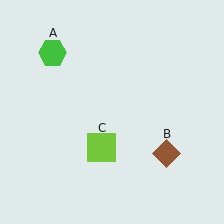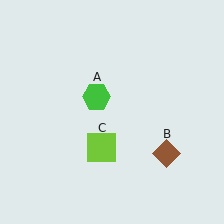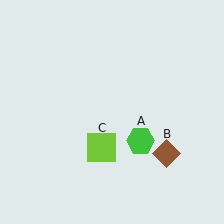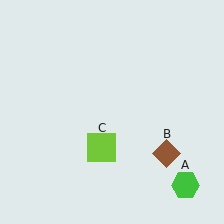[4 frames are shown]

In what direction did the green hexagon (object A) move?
The green hexagon (object A) moved down and to the right.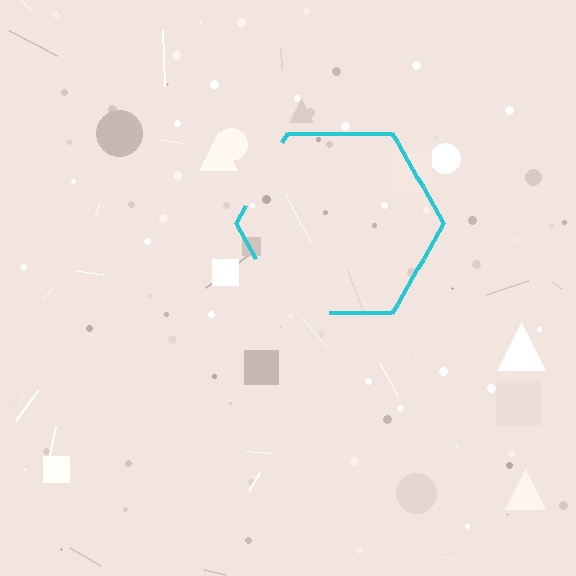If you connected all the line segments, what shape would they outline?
They would outline a hexagon.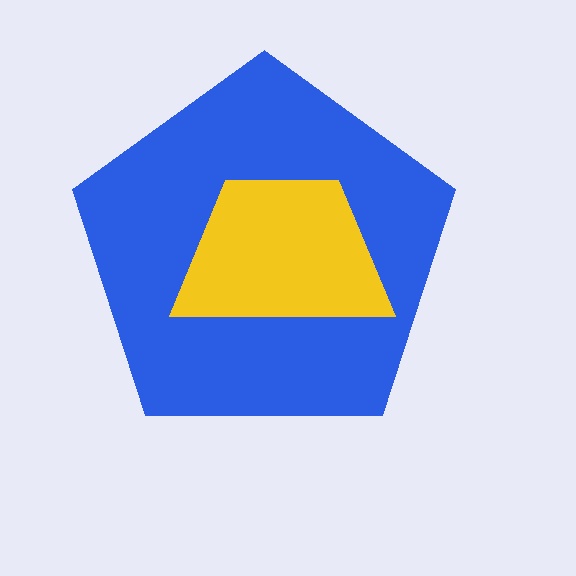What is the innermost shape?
The yellow trapezoid.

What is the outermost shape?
The blue pentagon.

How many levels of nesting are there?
2.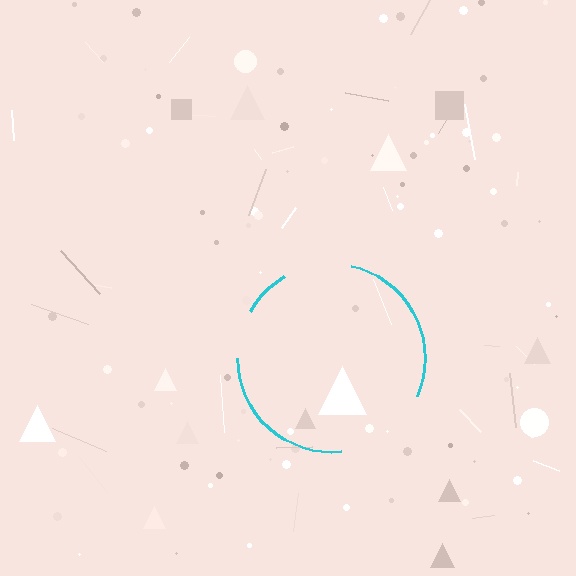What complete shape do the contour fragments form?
The contour fragments form a circle.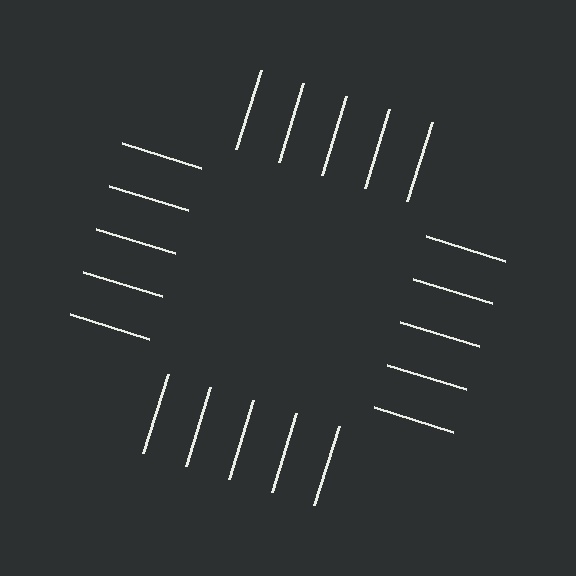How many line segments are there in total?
20 — 5 along each of the 4 edges.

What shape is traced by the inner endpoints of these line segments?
An illusory square — the line segments terminate on its edges but no continuous stroke is drawn.